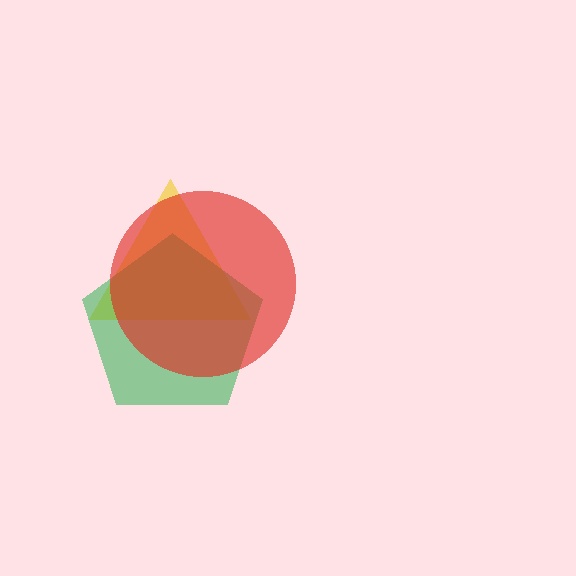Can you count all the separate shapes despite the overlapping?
Yes, there are 3 separate shapes.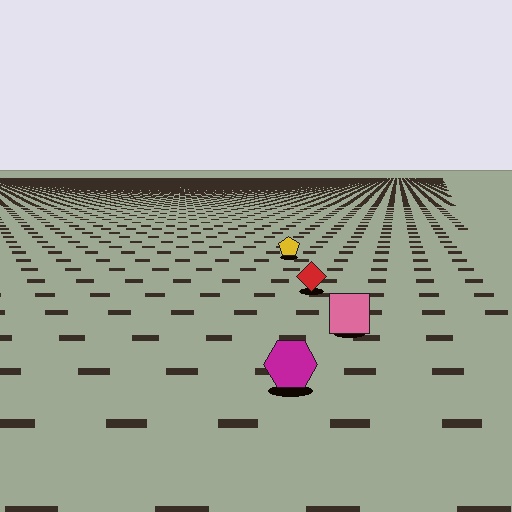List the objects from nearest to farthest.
From nearest to farthest: the magenta hexagon, the pink square, the red diamond, the yellow pentagon.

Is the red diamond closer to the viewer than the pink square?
No. The pink square is closer — you can tell from the texture gradient: the ground texture is coarser near it.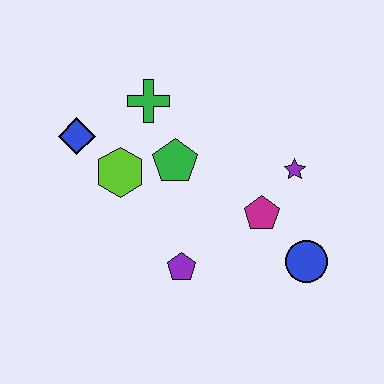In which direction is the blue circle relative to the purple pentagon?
The blue circle is to the right of the purple pentagon.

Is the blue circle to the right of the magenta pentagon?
Yes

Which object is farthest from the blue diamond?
The blue circle is farthest from the blue diamond.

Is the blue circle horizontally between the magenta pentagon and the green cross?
No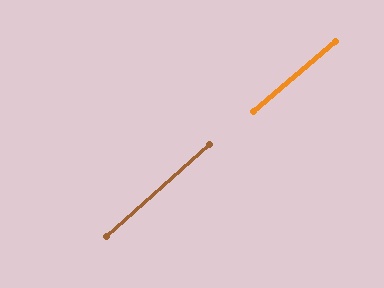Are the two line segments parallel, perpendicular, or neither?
Parallel — their directions differ by only 0.9°.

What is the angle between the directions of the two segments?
Approximately 1 degree.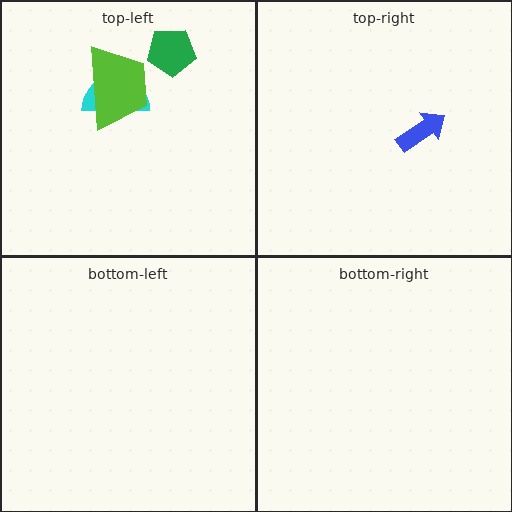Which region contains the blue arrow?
The top-right region.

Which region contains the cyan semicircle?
The top-left region.